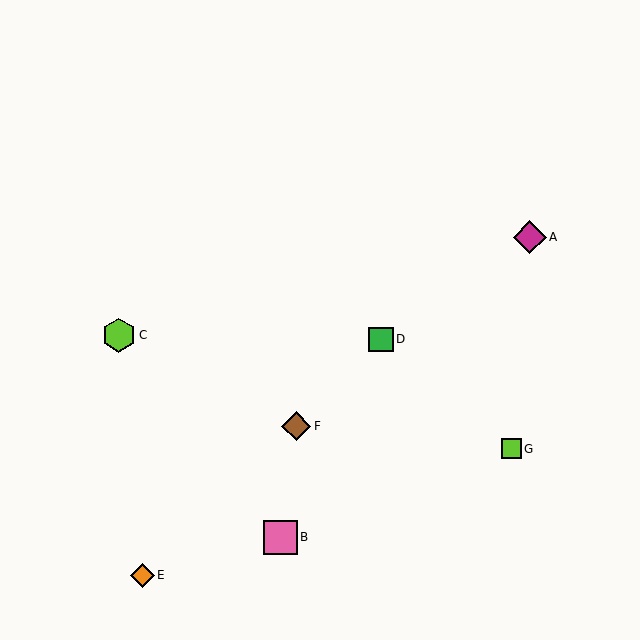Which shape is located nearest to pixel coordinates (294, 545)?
The pink square (labeled B) at (280, 537) is nearest to that location.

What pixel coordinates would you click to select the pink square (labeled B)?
Click at (280, 537) to select the pink square B.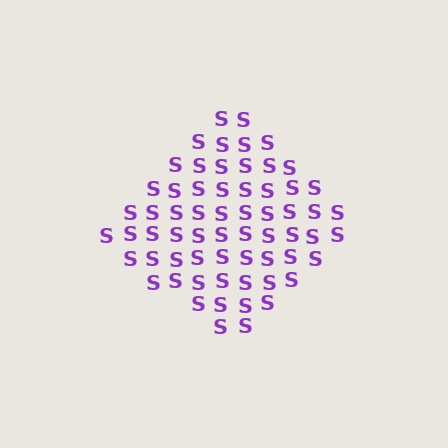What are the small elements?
The small elements are letter S's.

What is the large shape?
The large shape is a diamond.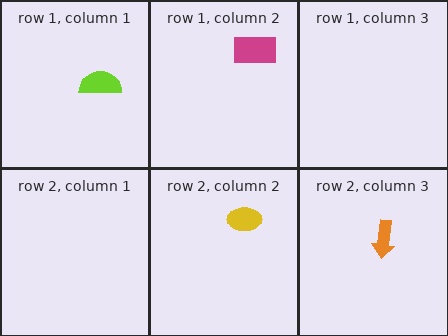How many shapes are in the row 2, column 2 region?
1.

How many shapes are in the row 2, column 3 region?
1.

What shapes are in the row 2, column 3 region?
The orange arrow.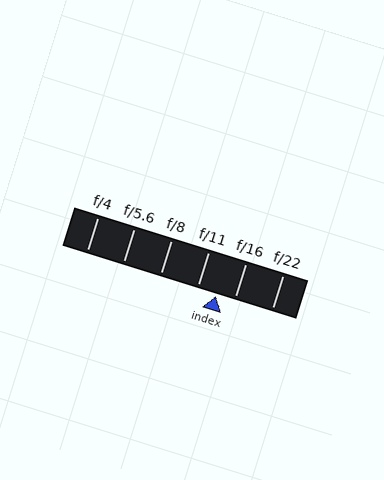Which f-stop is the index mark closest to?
The index mark is closest to f/16.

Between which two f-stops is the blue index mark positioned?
The index mark is between f/11 and f/16.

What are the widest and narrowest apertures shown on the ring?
The widest aperture shown is f/4 and the narrowest is f/22.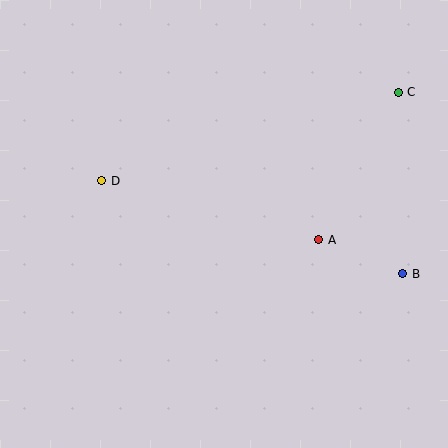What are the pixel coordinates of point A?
Point A is at (319, 240).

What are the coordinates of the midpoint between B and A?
The midpoint between B and A is at (361, 257).